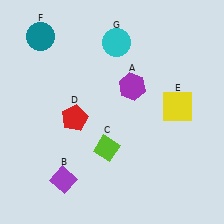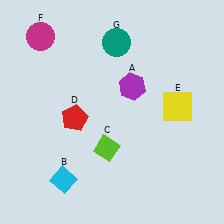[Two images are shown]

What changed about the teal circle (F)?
In Image 1, F is teal. In Image 2, it changed to magenta.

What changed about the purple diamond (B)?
In Image 1, B is purple. In Image 2, it changed to cyan.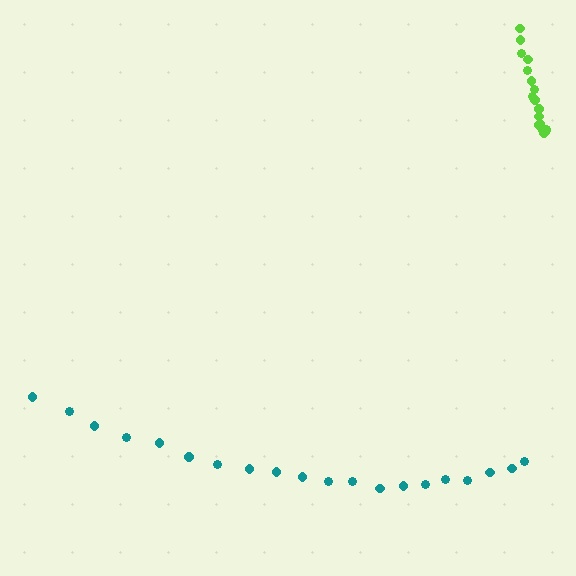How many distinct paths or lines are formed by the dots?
There are 2 distinct paths.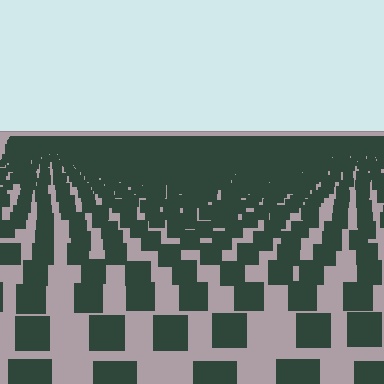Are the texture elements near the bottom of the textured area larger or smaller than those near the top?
Larger. Near the bottom, elements are closer to the viewer and appear at a bigger on-screen size.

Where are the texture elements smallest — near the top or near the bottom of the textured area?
Near the top.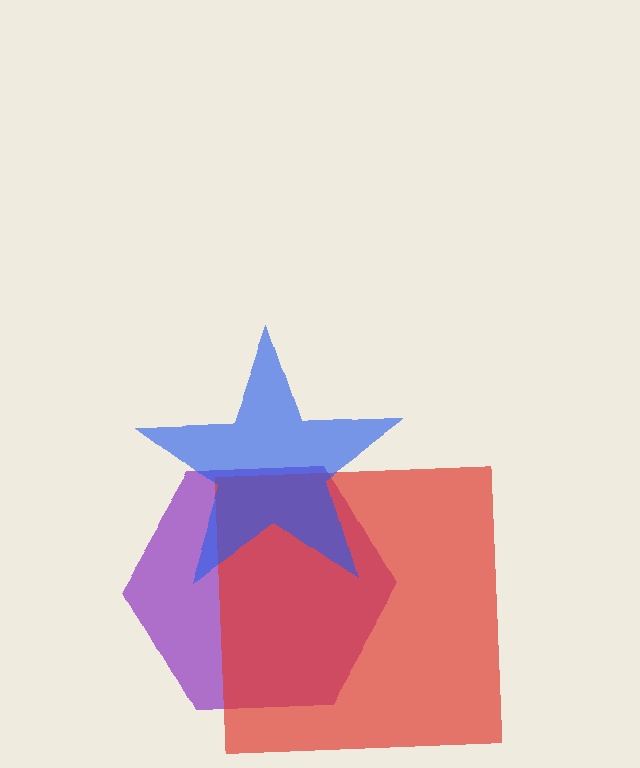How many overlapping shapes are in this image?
There are 3 overlapping shapes in the image.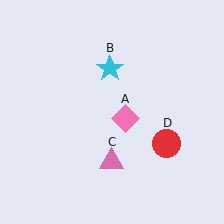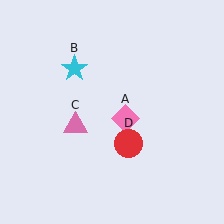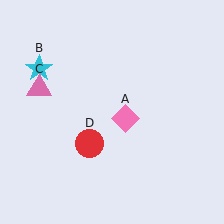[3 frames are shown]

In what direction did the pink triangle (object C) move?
The pink triangle (object C) moved up and to the left.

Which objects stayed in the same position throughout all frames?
Pink diamond (object A) remained stationary.